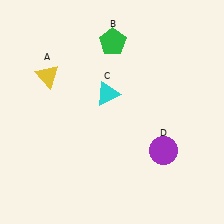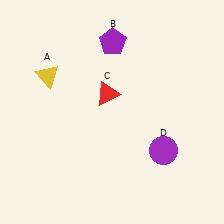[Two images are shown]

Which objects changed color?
B changed from green to purple. C changed from cyan to red.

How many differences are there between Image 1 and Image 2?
There are 2 differences between the two images.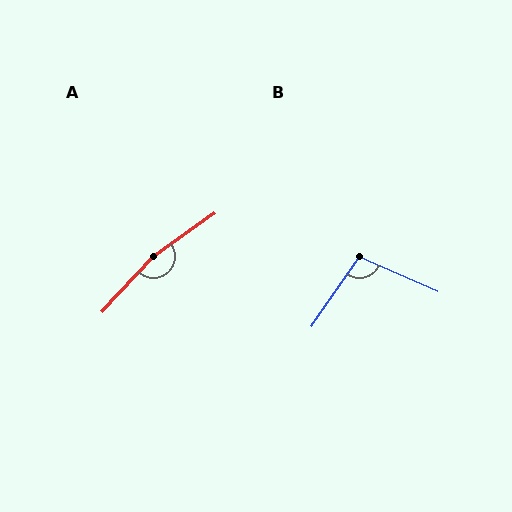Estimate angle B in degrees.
Approximately 101 degrees.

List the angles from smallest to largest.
B (101°), A (168°).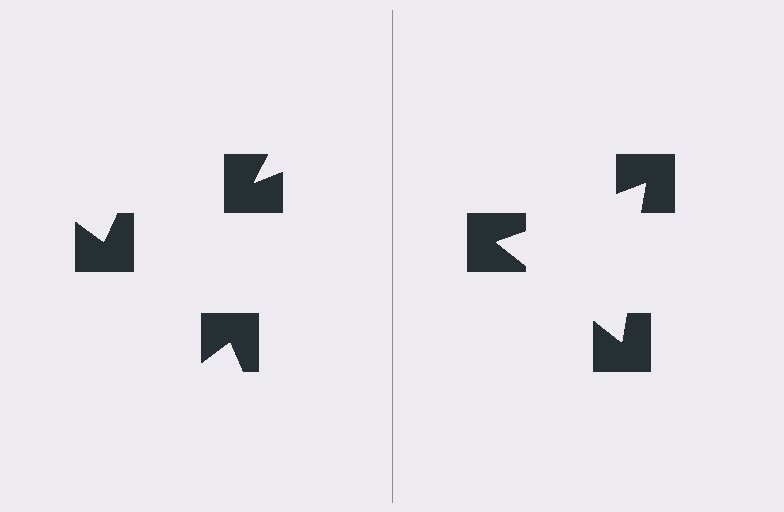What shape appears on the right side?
An illusory triangle.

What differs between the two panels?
The notched squares are positioned identically on both sides; only the wedge orientations differ. On the right they align to a triangle; on the left they are misaligned.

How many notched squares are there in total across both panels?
6 — 3 on each side.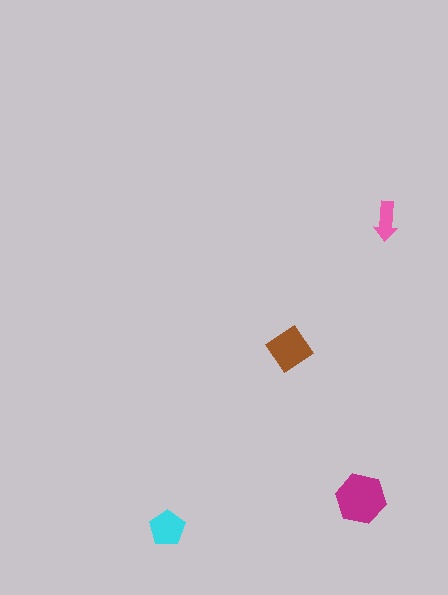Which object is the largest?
The magenta hexagon.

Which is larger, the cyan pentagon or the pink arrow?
The cyan pentagon.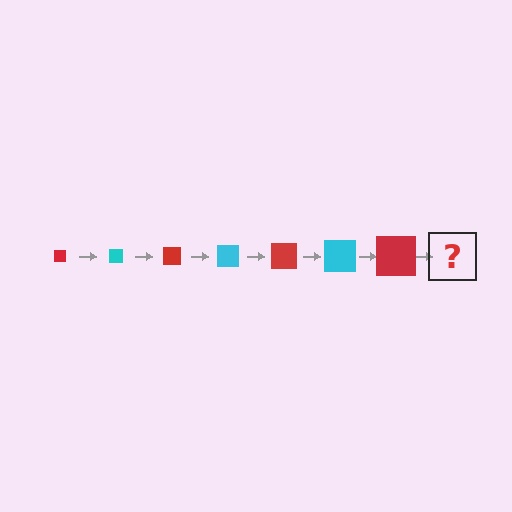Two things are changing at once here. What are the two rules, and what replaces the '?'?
The two rules are that the square grows larger each step and the color cycles through red and cyan. The '?' should be a cyan square, larger than the previous one.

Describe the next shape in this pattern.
It should be a cyan square, larger than the previous one.